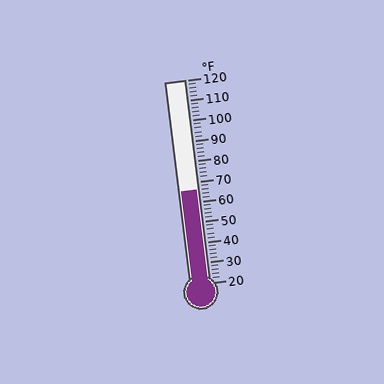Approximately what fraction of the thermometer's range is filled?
The thermometer is filled to approximately 45% of its range.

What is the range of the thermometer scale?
The thermometer scale ranges from 20°F to 120°F.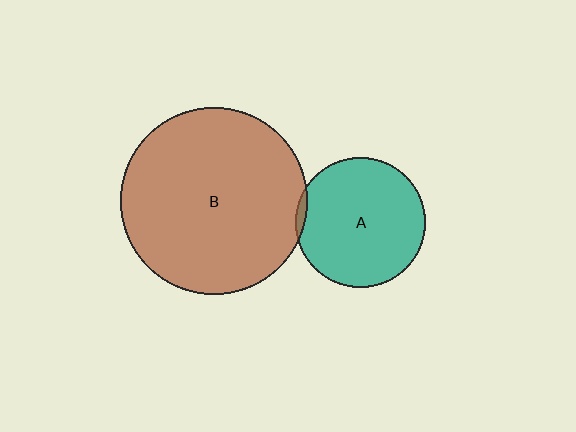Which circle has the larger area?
Circle B (brown).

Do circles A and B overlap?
Yes.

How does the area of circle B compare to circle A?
Approximately 2.1 times.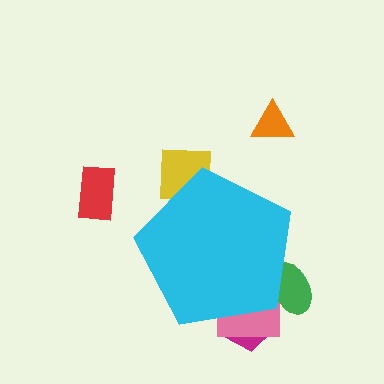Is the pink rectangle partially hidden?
Yes, the pink rectangle is partially hidden behind the cyan pentagon.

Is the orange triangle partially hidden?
No, the orange triangle is fully visible.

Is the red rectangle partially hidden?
No, the red rectangle is fully visible.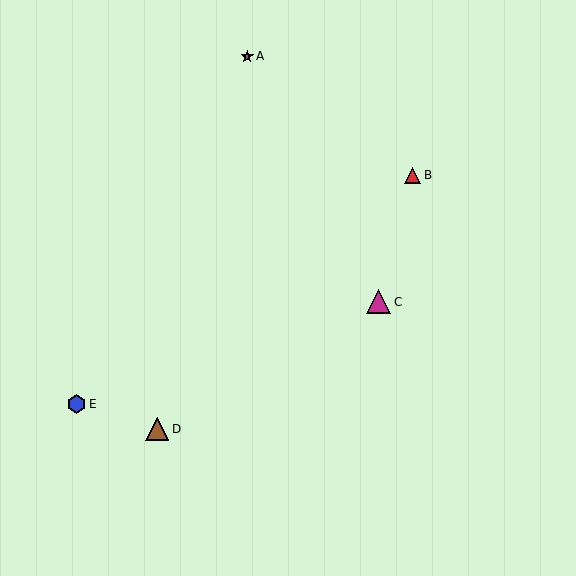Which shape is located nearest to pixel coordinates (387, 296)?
The magenta triangle (labeled C) at (379, 302) is nearest to that location.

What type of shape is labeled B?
Shape B is a red triangle.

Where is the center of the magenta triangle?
The center of the magenta triangle is at (379, 302).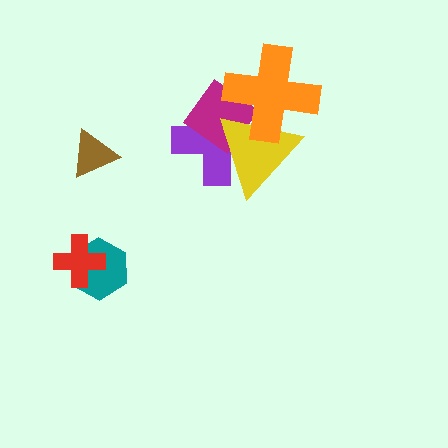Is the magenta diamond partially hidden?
Yes, it is partially covered by another shape.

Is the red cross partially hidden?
No, no other shape covers it.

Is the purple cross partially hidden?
Yes, it is partially covered by another shape.